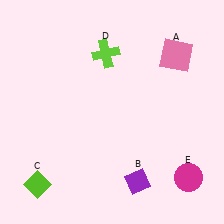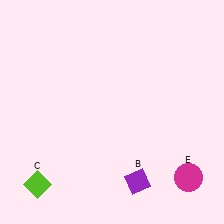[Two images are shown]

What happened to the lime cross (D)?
The lime cross (D) was removed in Image 2. It was in the top-left area of Image 1.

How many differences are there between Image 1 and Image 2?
There are 2 differences between the two images.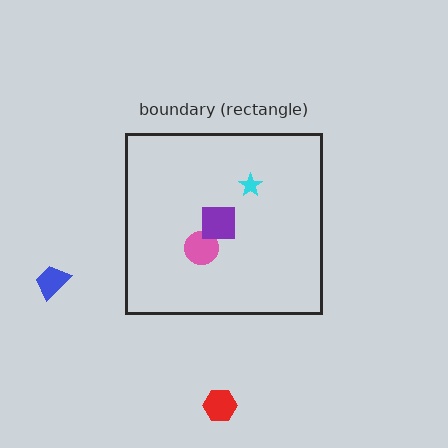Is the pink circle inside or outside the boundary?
Inside.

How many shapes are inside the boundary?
3 inside, 2 outside.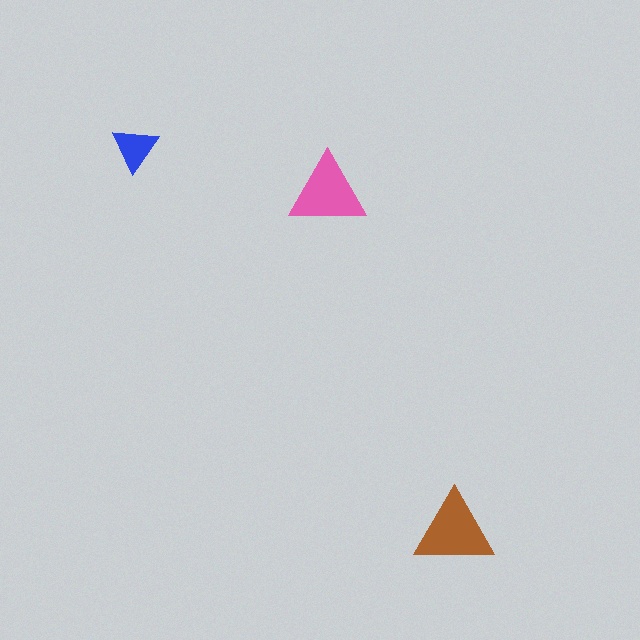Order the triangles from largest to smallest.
the brown one, the pink one, the blue one.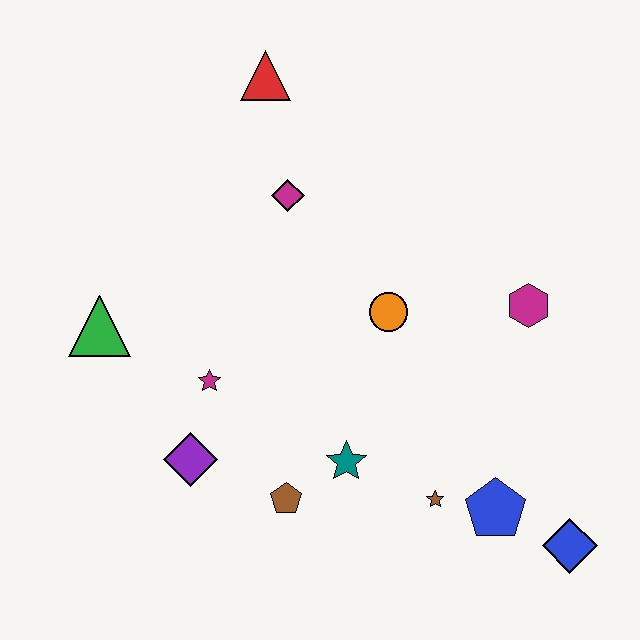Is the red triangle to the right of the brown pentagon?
No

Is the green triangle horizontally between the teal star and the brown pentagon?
No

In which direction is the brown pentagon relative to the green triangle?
The brown pentagon is to the right of the green triangle.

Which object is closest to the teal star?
The brown pentagon is closest to the teal star.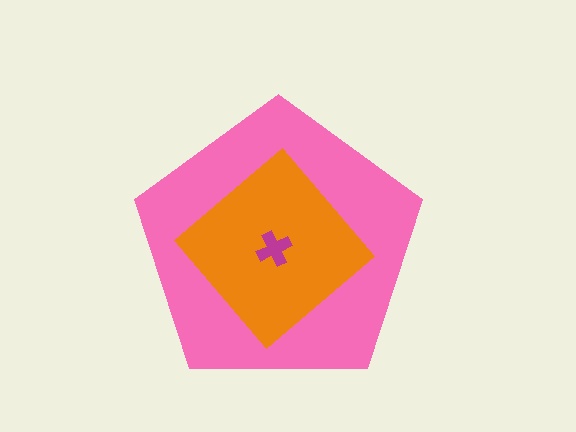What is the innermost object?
The magenta cross.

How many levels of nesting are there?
3.